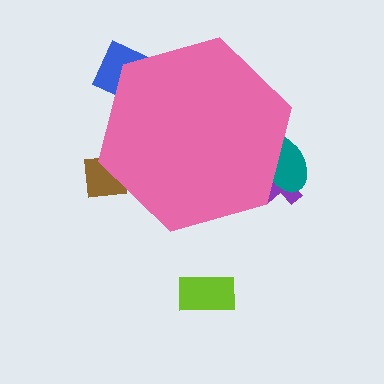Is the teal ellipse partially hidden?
Yes, the teal ellipse is partially hidden behind the pink hexagon.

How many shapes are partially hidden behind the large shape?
4 shapes are partially hidden.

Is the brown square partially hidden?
Yes, the brown square is partially hidden behind the pink hexagon.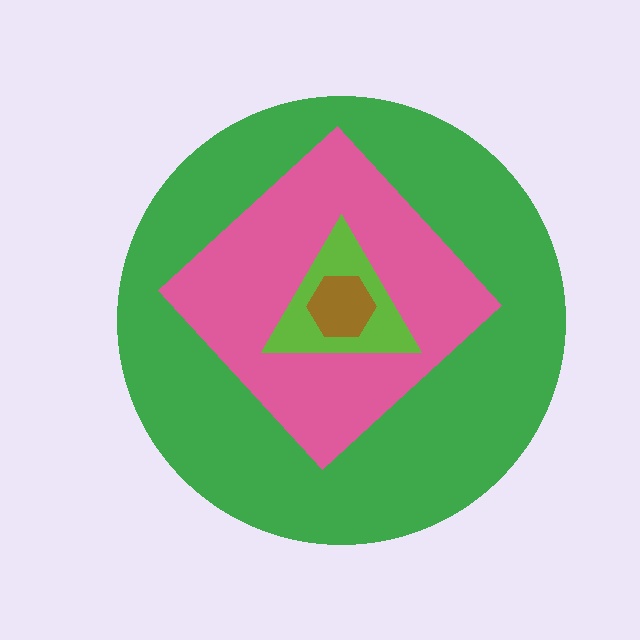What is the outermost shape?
The green circle.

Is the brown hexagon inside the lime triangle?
Yes.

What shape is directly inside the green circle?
The pink diamond.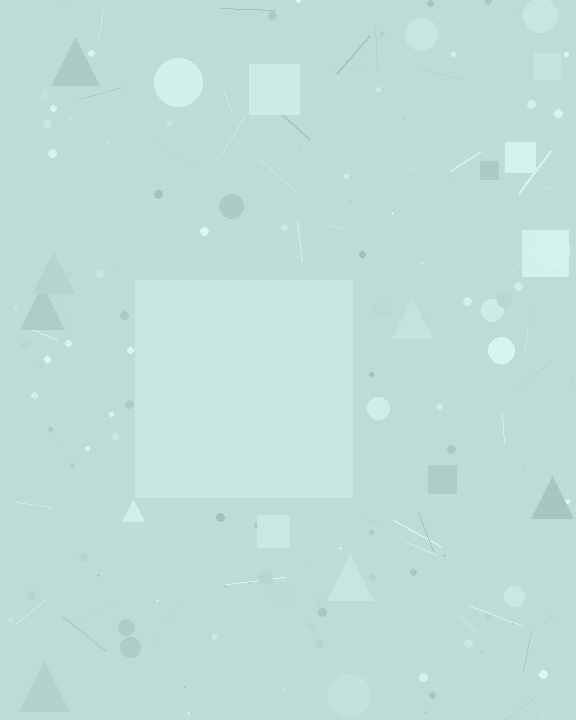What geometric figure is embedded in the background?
A square is embedded in the background.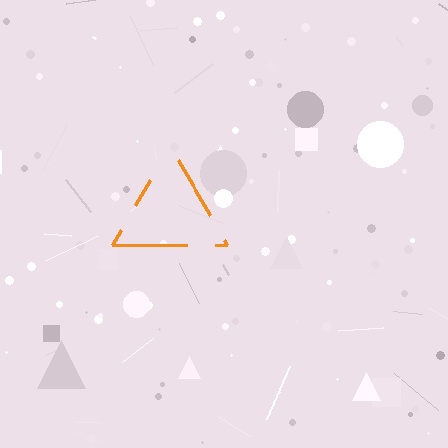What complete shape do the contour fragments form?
The contour fragments form a triangle.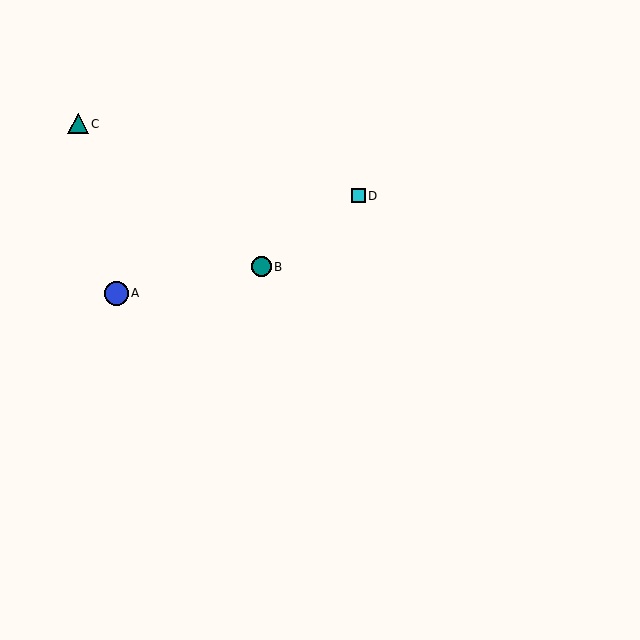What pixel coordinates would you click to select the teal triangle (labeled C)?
Click at (78, 124) to select the teal triangle C.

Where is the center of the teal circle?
The center of the teal circle is at (261, 267).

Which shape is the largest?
The blue circle (labeled A) is the largest.